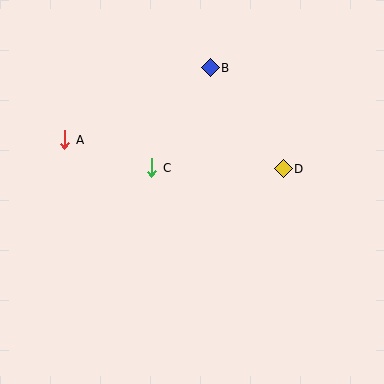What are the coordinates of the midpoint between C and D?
The midpoint between C and D is at (217, 168).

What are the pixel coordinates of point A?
Point A is at (65, 140).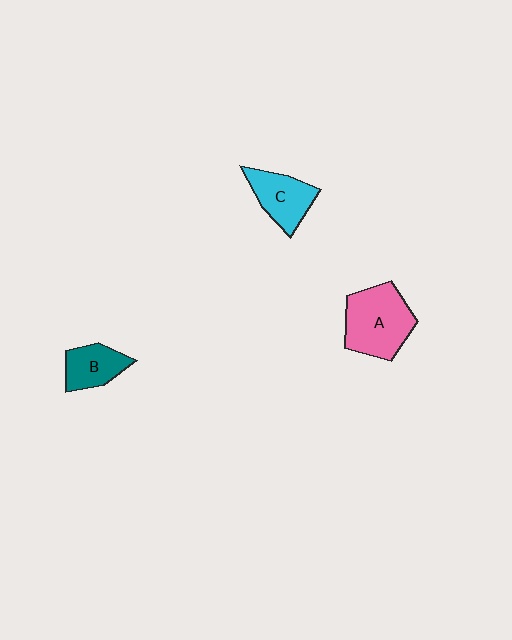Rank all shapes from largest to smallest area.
From largest to smallest: A (pink), C (cyan), B (teal).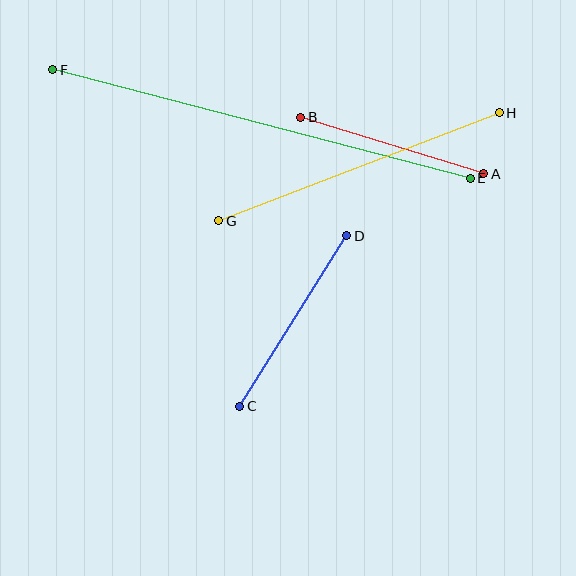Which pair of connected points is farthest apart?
Points E and F are farthest apart.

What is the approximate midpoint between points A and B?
The midpoint is at approximately (392, 145) pixels.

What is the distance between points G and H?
The distance is approximately 301 pixels.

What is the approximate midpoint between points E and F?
The midpoint is at approximately (261, 124) pixels.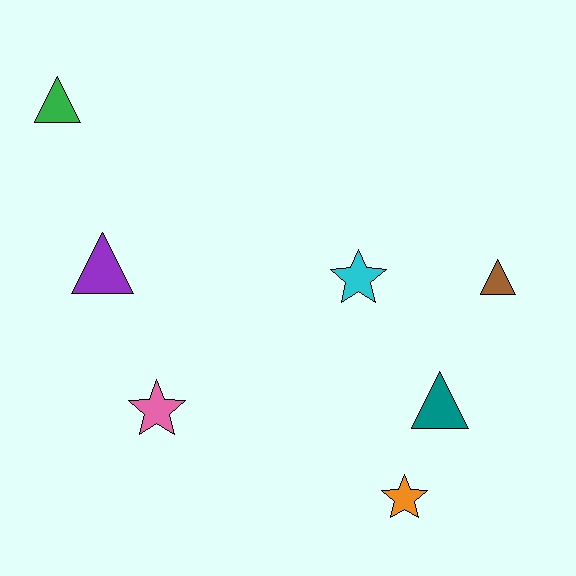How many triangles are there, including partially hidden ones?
There are 4 triangles.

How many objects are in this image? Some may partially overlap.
There are 7 objects.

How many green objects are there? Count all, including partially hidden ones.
There is 1 green object.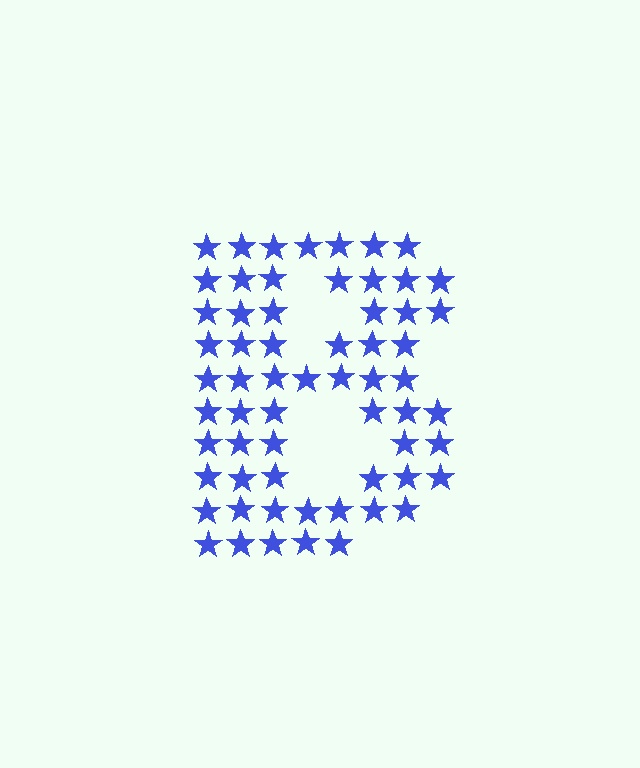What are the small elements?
The small elements are stars.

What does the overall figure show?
The overall figure shows the letter B.